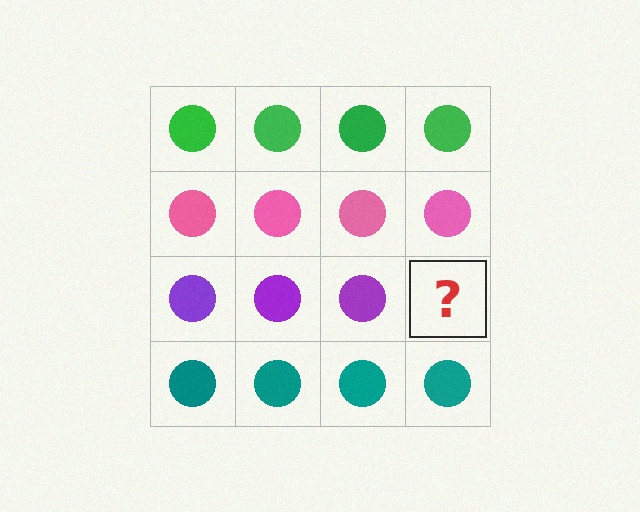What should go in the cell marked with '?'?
The missing cell should contain a purple circle.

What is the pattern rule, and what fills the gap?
The rule is that each row has a consistent color. The gap should be filled with a purple circle.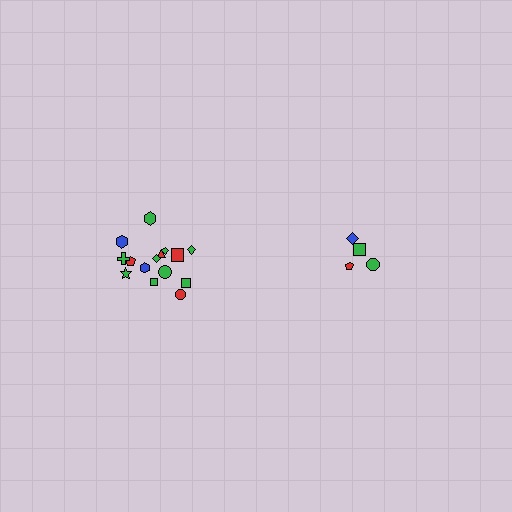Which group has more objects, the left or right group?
The left group.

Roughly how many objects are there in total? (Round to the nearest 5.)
Roughly 20 objects in total.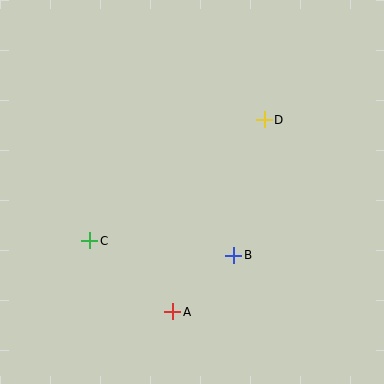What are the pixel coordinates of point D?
Point D is at (264, 120).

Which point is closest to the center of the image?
Point B at (234, 255) is closest to the center.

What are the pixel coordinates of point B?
Point B is at (234, 255).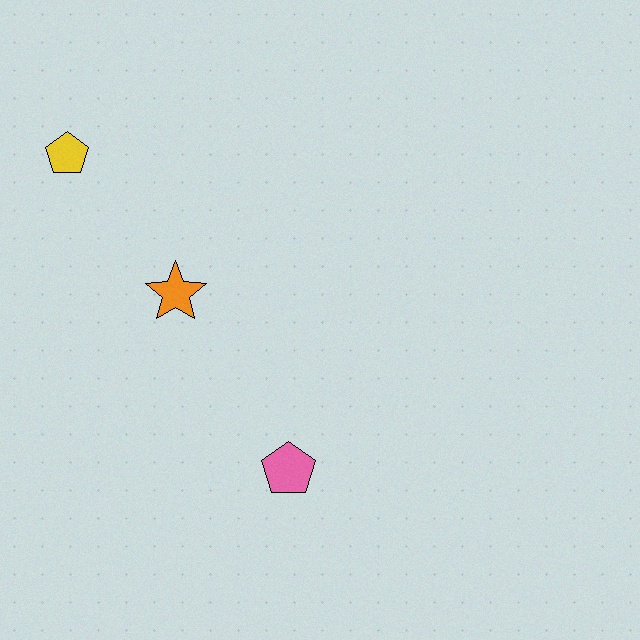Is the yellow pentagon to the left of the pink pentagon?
Yes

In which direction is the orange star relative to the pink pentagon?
The orange star is above the pink pentagon.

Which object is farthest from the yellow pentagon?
The pink pentagon is farthest from the yellow pentagon.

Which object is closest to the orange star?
The yellow pentagon is closest to the orange star.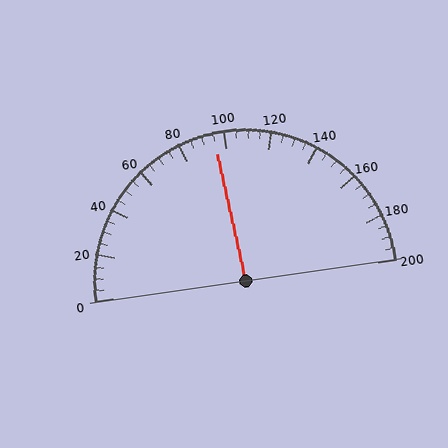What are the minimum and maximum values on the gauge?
The gauge ranges from 0 to 200.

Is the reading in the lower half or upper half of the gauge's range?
The reading is in the lower half of the range (0 to 200).